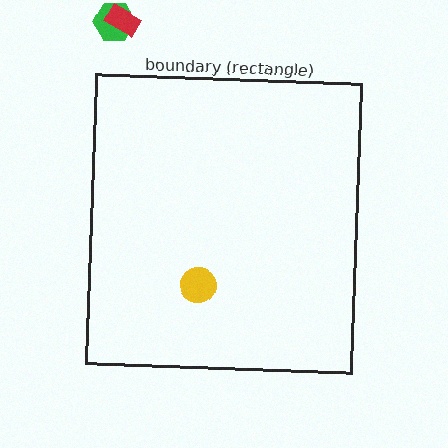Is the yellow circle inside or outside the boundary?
Inside.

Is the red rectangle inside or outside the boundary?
Outside.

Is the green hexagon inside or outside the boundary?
Outside.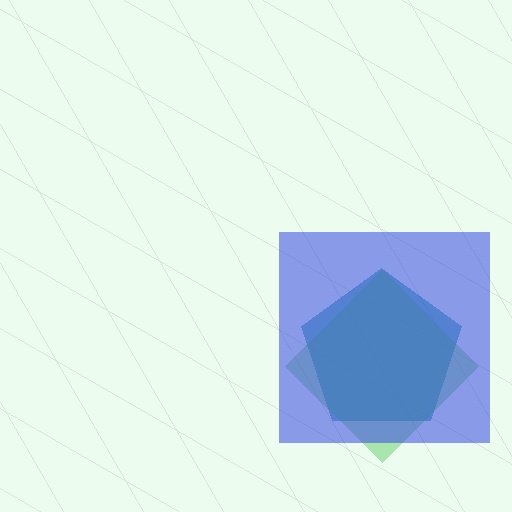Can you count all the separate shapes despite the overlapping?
Yes, there are 3 separate shapes.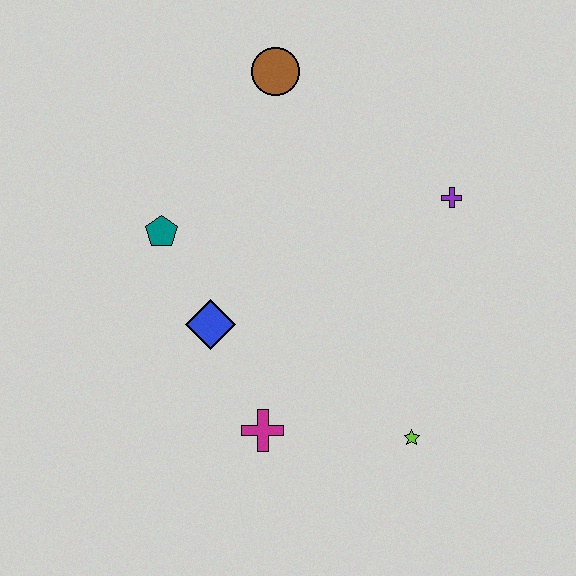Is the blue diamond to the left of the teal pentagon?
No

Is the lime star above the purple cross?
No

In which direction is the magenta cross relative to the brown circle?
The magenta cross is below the brown circle.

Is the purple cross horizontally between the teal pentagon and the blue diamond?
No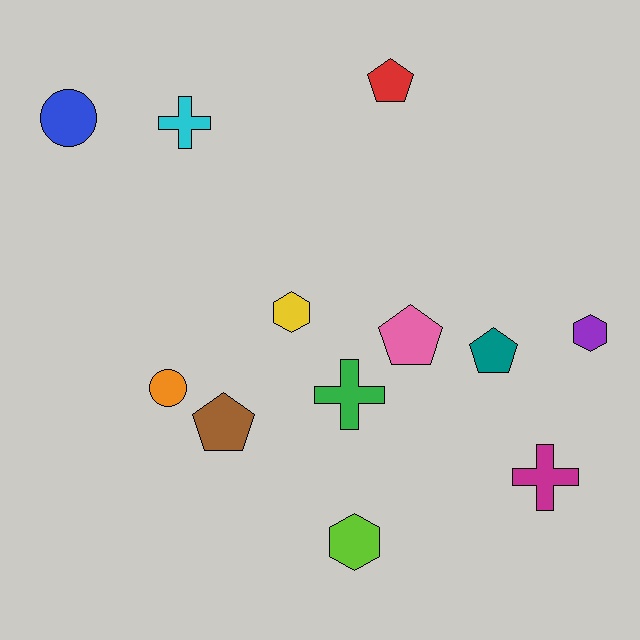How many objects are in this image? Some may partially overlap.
There are 12 objects.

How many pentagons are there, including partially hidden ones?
There are 4 pentagons.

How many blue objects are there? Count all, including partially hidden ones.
There is 1 blue object.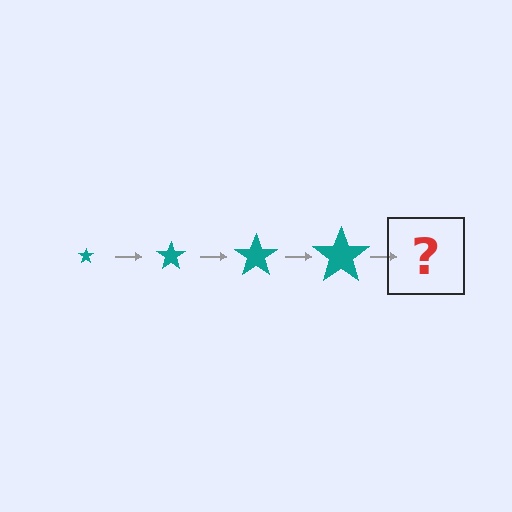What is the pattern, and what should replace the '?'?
The pattern is that the star gets progressively larger each step. The '?' should be a teal star, larger than the previous one.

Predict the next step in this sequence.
The next step is a teal star, larger than the previous one.